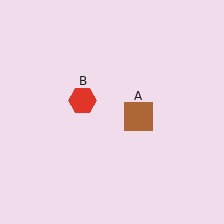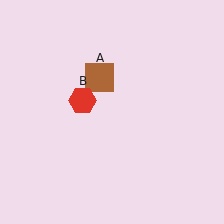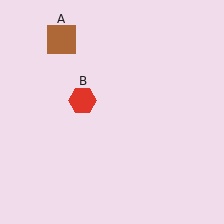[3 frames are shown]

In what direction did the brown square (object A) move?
The brown square (object A) moved up and to the left.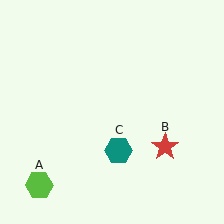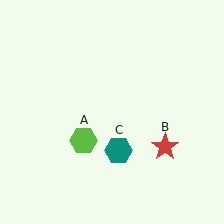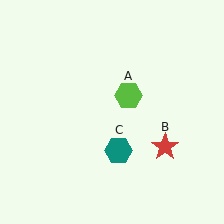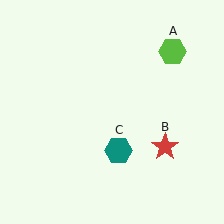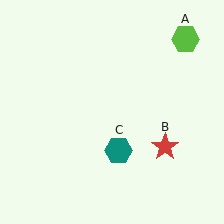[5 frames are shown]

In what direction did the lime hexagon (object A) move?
The lime hexagon (object A) moved up and to the right.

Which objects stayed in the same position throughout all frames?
Red star (object B) and teal hexagon (object C) remained stationary.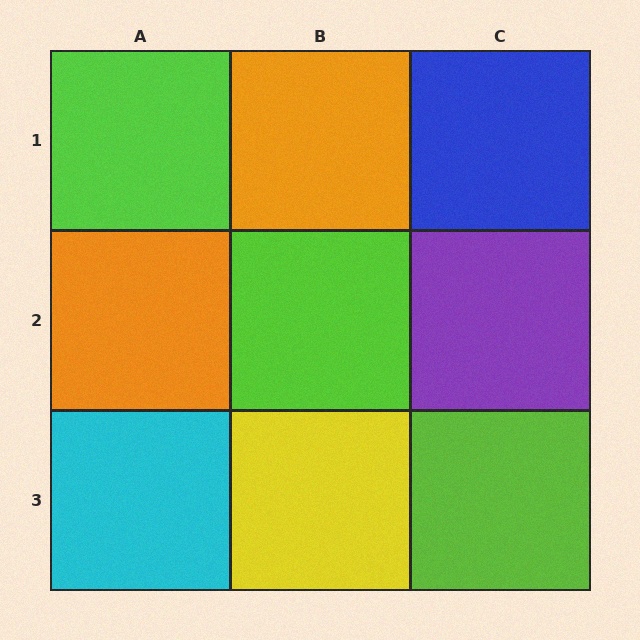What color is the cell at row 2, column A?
Orange.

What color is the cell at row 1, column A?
Lime.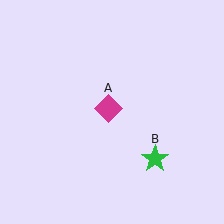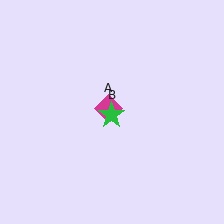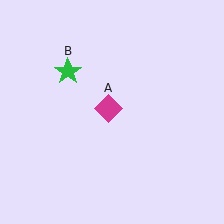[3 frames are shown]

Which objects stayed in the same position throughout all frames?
Magenta diamond (object A) remained stationary.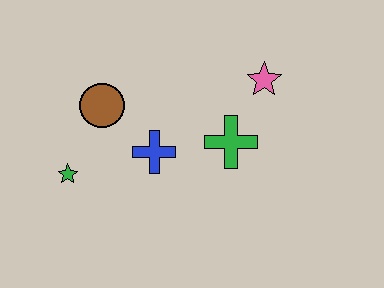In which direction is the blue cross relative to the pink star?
The blue cross is to the left of the pink star.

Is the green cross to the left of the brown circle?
No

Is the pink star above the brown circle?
Yes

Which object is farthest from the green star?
The pink star is farthest from the green star.